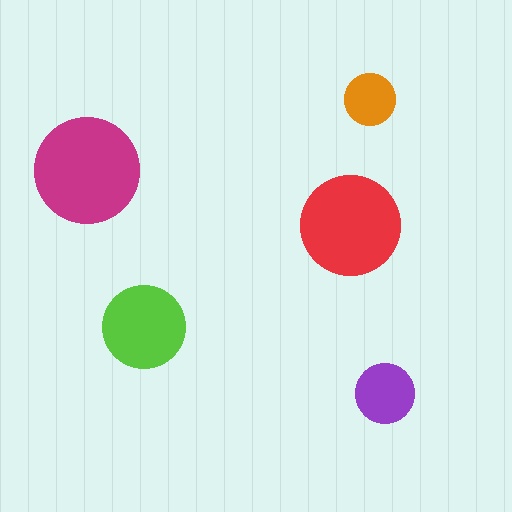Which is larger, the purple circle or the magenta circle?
The magenta one.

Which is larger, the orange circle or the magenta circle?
The magenta one.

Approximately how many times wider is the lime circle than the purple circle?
About 1.5 times wider.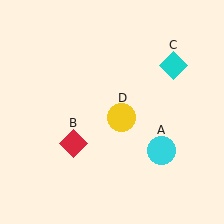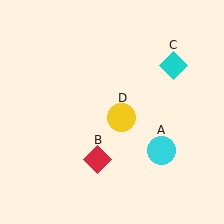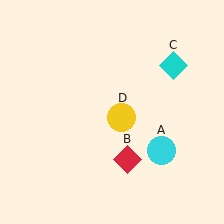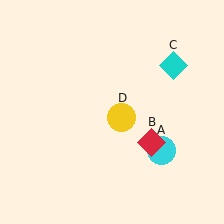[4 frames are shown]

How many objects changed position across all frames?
1 object changed position: red diamond (object B).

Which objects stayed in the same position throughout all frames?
Cyan circle (object A) and cyan diamond (object C) and yellow circle (object D) remained stationary.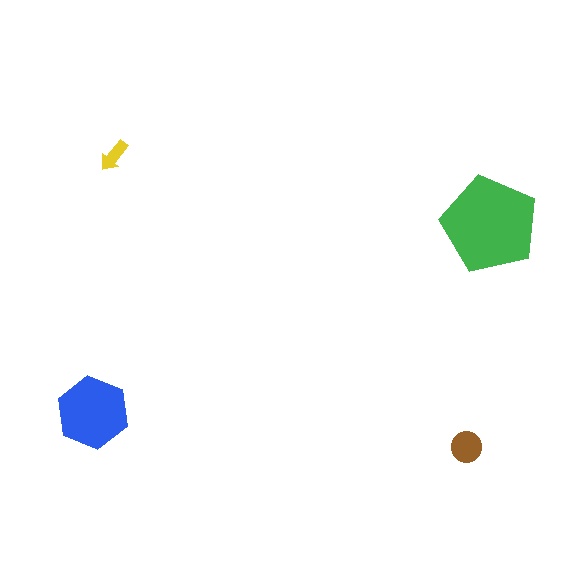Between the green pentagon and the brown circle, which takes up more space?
The green pentagon.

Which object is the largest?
The green pentagon.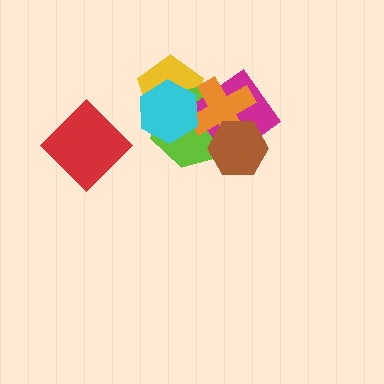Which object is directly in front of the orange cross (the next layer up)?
The cyan hexagon is directly in front of the orange cross.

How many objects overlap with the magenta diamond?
5 objects overlap with the magenta diamond.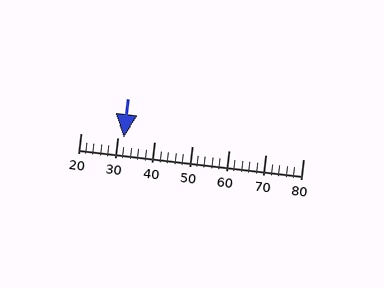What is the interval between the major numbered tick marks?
The major tick marks are spaced 10 units apart.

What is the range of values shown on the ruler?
The ruler shows values from 20 to 80.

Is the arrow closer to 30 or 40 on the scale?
The arrow is closer to 30.